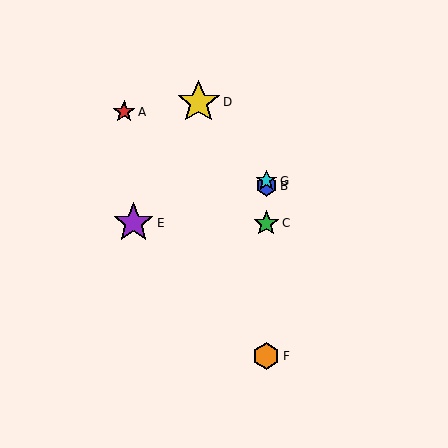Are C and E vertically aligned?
No, C is at x≈266 and E is at x≈133.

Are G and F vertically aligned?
Yes, both are at x≈266.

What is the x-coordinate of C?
Object C is at x≈266.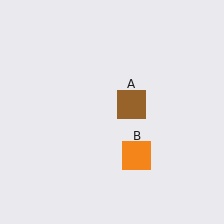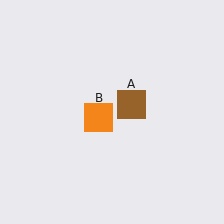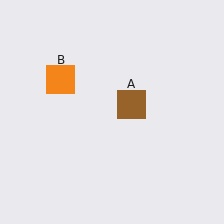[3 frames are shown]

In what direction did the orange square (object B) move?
The orange square (object B) moved up and to the left.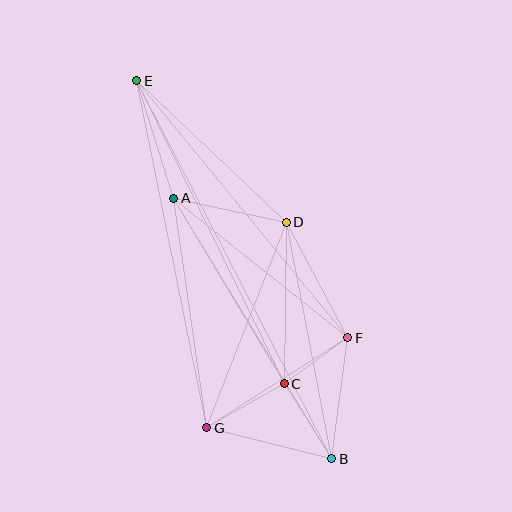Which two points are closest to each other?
Points C and F are closest to each other.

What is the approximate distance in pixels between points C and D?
The distance between C and D is approximately 162 pixels.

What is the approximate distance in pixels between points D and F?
The distance between D and F is approximately 131 pixels.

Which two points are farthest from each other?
Points B and E are farthest from each other.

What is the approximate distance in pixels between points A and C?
The distance between A and C is approximately 216 pixels.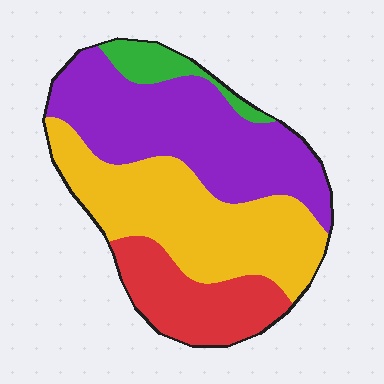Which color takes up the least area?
Green, at roughly 5%.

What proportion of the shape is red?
Red takes up about one fifth (1/5) of the shape.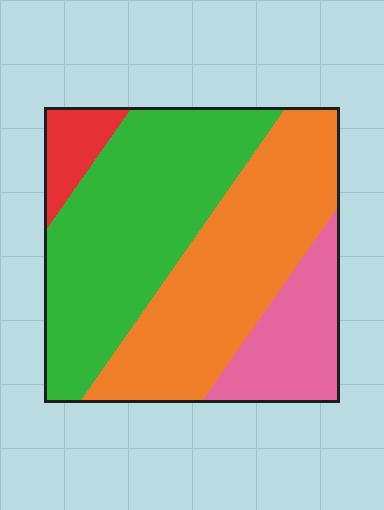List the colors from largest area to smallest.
From largest to smallest: green, orange, pink, red.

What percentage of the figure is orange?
Orange covers 37% of the figure.